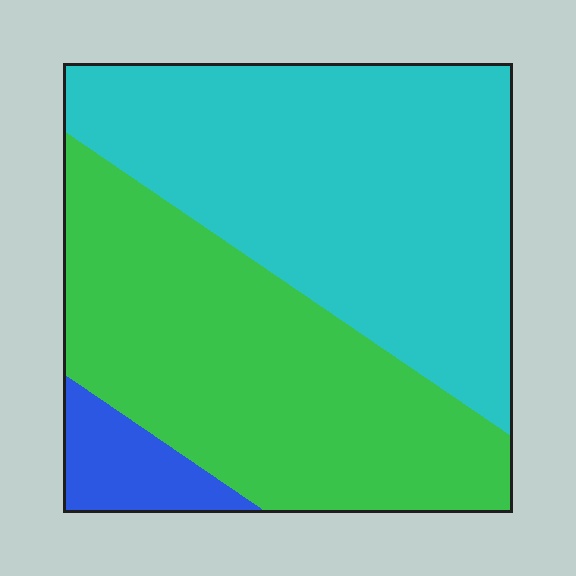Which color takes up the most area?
Cyan, at roughly 50%.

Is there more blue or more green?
Green.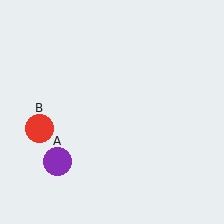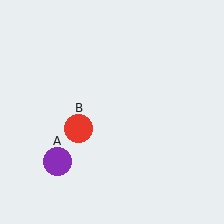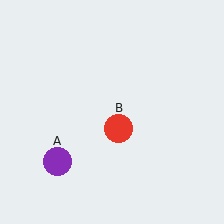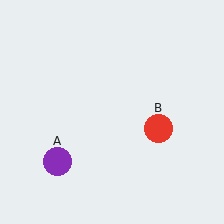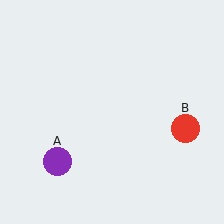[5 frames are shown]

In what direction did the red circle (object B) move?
The red circle (object B) moved right.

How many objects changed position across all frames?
1 object changed position: red circle (object B).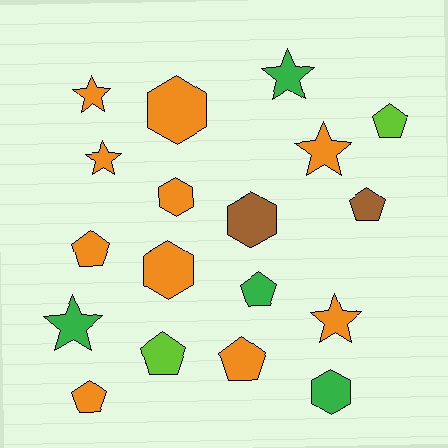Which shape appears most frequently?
Pentagon, with 7 objects.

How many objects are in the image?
There are 18 objects.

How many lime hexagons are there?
There are no lime hexagons.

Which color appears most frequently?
Orange, with 10 objects.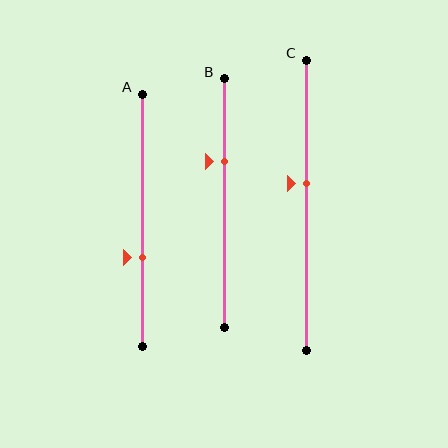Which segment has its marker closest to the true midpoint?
Segment C has its marker closest to the true midpoint.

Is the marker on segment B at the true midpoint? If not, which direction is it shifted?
No, the marker on segment B is shifted upward by about 17% of the segment length.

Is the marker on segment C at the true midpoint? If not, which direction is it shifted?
No, the marker on segment C is shifted upward by about 7% of the segment length.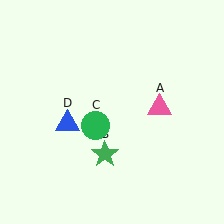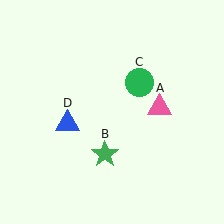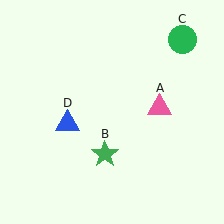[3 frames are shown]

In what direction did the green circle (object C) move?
The green circle (object C) moved up and to the right.